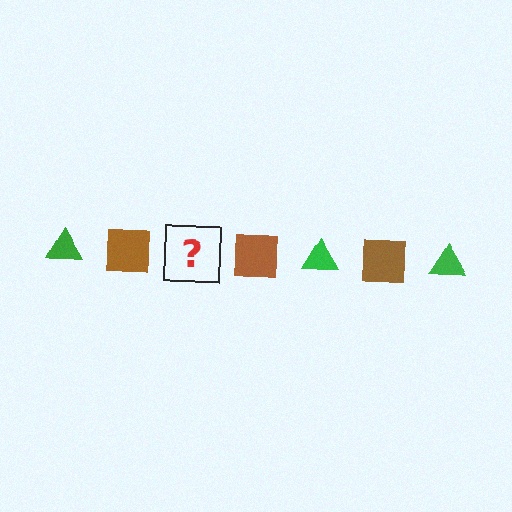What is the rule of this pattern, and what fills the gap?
The rule is that the pattern alternates between green triangle and brown square. The gap should be filled with a green triangle.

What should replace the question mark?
The question mark should be replaced with a green triangle.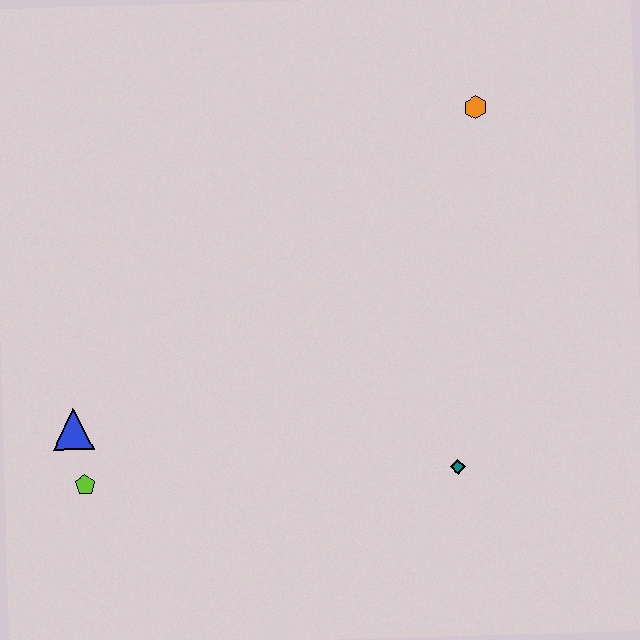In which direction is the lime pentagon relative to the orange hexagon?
The lime pentagon is to the left of the orange hexagon.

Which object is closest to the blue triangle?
The lime pentagon is closest to the blue triangle.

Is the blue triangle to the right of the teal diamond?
No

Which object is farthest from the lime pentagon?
The orange hexagon is farthest from the lime pentagon.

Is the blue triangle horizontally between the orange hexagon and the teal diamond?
No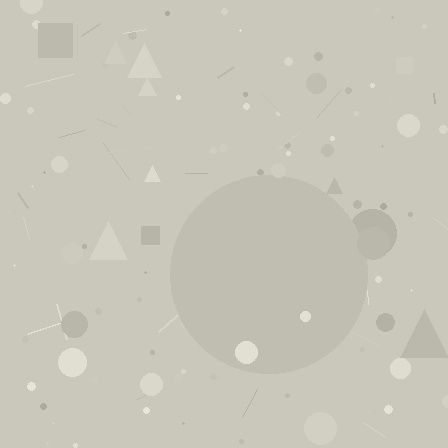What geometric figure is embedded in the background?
A circle is embedded in the background.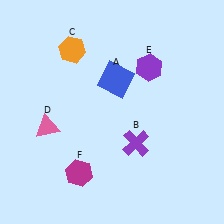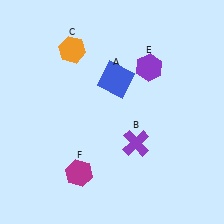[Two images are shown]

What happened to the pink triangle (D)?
The pink triangle (D) was removed in Image 2. It was in the bottom-left area of Image 1.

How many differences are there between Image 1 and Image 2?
There is 1 difference between the two images.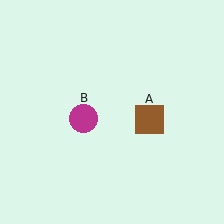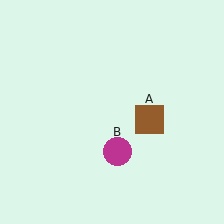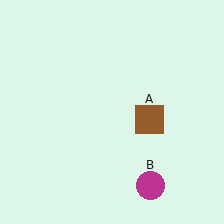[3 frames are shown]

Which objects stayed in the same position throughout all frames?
Brown square (object A) remained stationary.